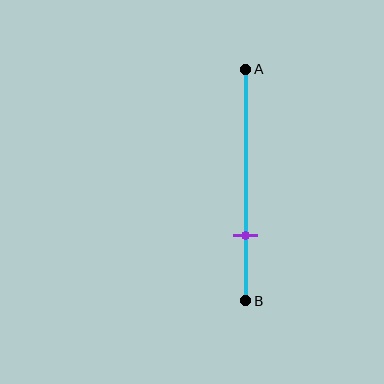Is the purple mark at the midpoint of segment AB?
No, the mark is at about 70% from A, not at the 50% midpoint.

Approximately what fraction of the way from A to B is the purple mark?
The purple mark is approximately 70% of the way from A to B.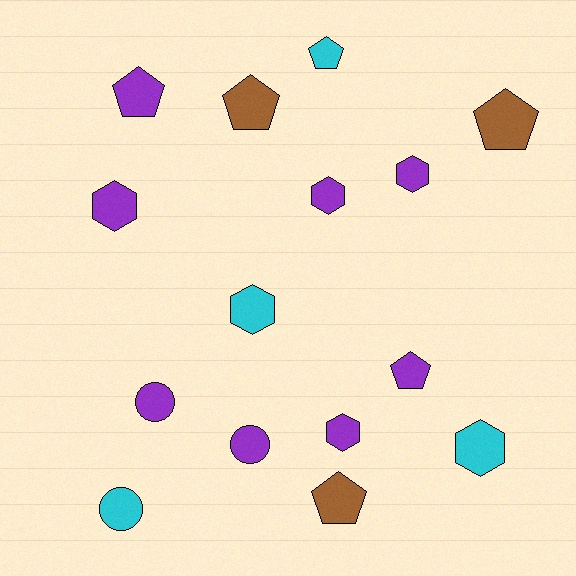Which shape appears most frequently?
Hexagon, with 6 objects.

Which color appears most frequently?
Purple, with 8 objects.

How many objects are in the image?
There are 15 objects.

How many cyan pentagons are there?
There is 1 cyan pentagon.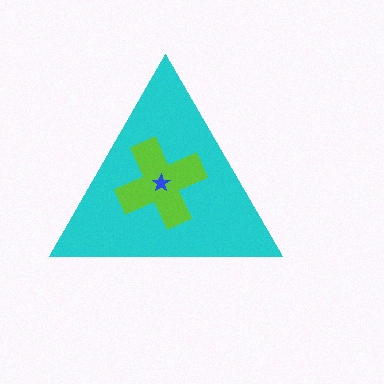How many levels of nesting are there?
3.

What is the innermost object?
The blue star.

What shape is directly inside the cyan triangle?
The lime cross.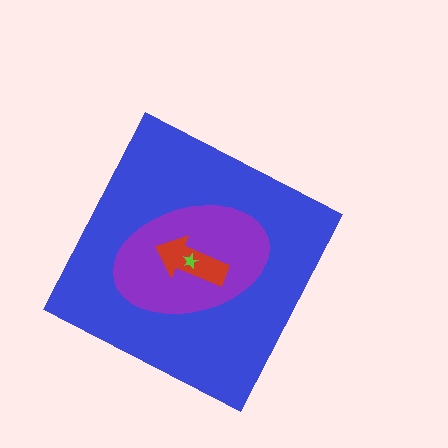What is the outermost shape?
The blue diamond.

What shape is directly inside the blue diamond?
The purple ellipse.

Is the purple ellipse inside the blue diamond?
Yes.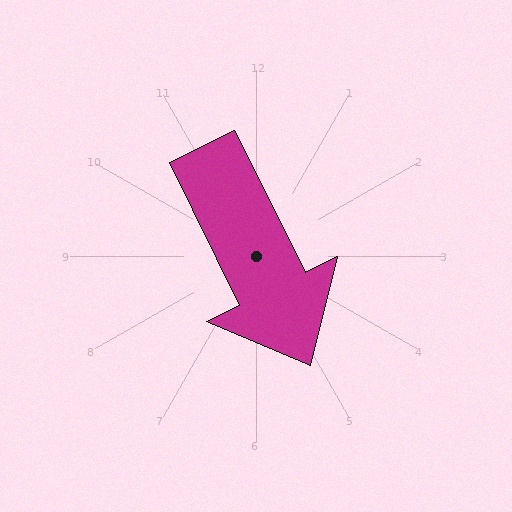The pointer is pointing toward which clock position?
Roughly 5 o'clock.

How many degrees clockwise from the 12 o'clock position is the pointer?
Approximately 154 degrees.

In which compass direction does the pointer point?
Southeast.